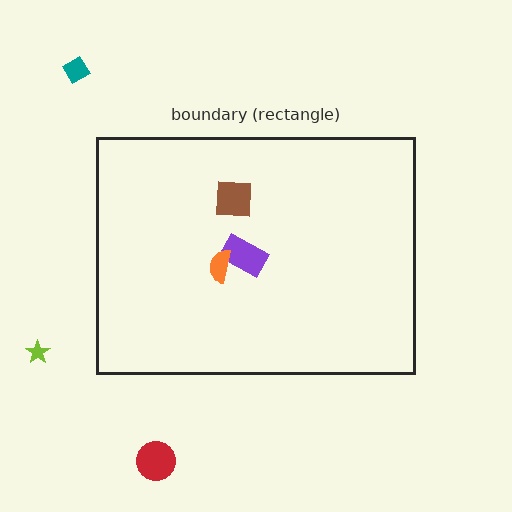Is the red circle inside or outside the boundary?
Outside.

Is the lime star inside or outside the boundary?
Outside.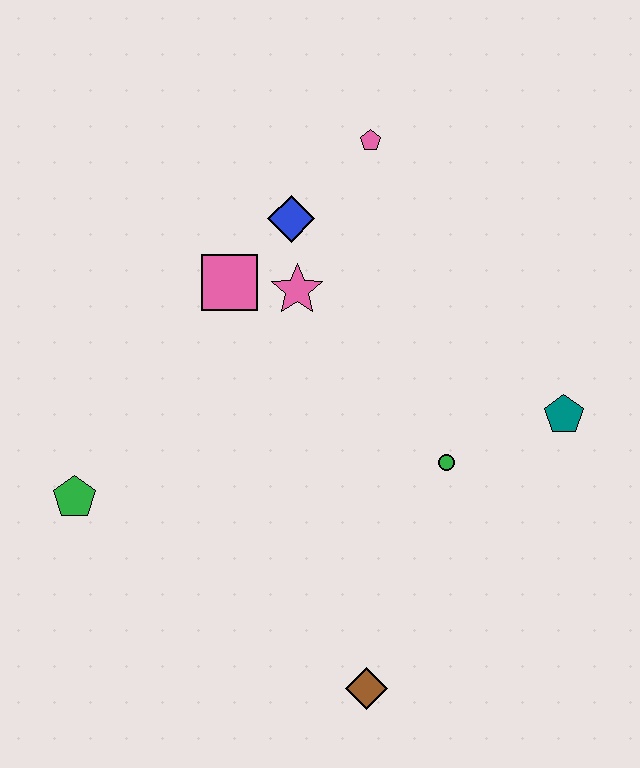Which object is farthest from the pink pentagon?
The brown diamond is farthest from the pink pentagon.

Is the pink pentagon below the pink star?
No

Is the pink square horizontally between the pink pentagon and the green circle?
No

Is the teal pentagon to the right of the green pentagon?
Yes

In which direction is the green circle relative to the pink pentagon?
The green circle is below the pink pentagon.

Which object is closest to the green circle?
The teal pentagon is closest to the green circle.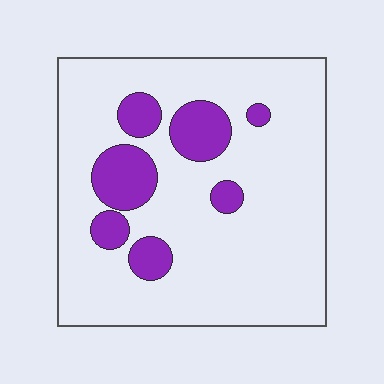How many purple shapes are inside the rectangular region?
7.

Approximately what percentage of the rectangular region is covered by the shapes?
Approximately 15%.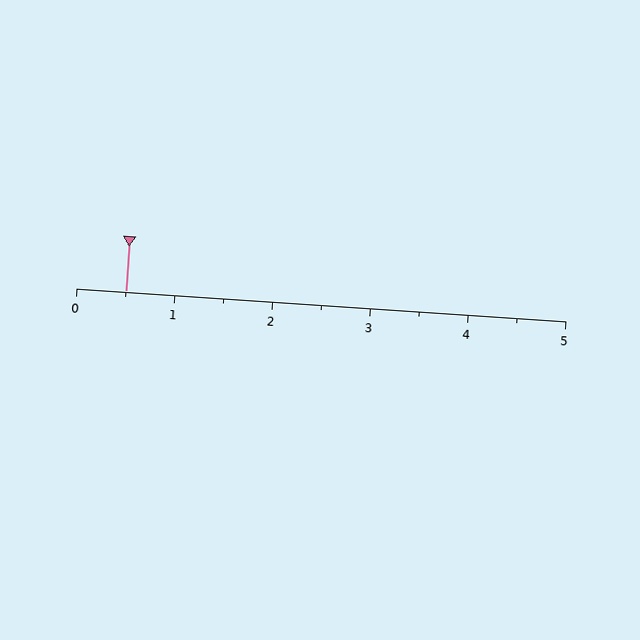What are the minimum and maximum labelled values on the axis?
The axis runs from 0 to 5.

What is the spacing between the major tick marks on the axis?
The major ticks are spaced 1 apart.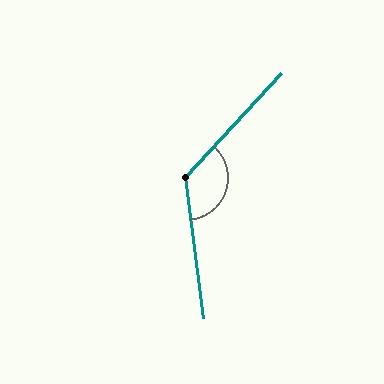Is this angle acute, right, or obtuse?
It is obtuse.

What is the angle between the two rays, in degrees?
Approximately 130 degrees.